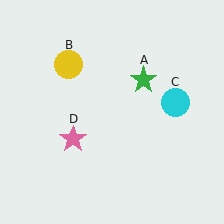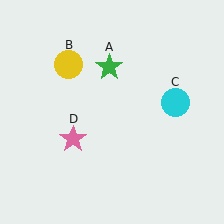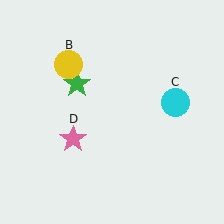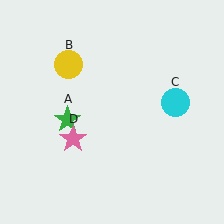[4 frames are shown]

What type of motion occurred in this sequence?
The green star (object A) rotated counterclockwise around the center of the scene.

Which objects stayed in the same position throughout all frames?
Yellow circle (object B) and cyan circle (object C) and pink star (object D) remained stationary.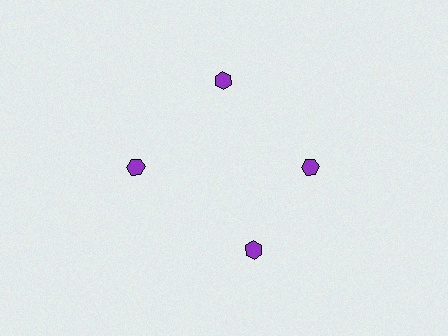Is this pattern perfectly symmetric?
No. The 4 purple hexagons are arranged in a ring, but one element near the 6 o'clock position is rotated out of alignment along the ring, breaking the 4-fold rotational symmetry.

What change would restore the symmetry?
The symmetry would be restored by rotating it back into even spacing with its neighbors so that all 4 hexagons sit at equal angles and equal distance from the center.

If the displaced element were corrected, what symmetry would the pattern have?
It would have 4-fold rotational symmetry — the pattern would map onto itself every 90 degrees.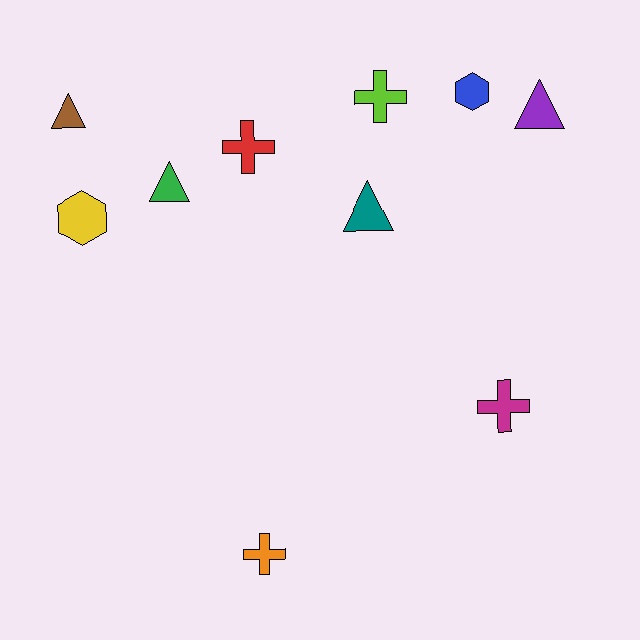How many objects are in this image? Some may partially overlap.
There are 10 objects.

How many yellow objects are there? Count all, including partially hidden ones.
There is 1 yellow object.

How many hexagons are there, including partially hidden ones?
There are 2 hexagons.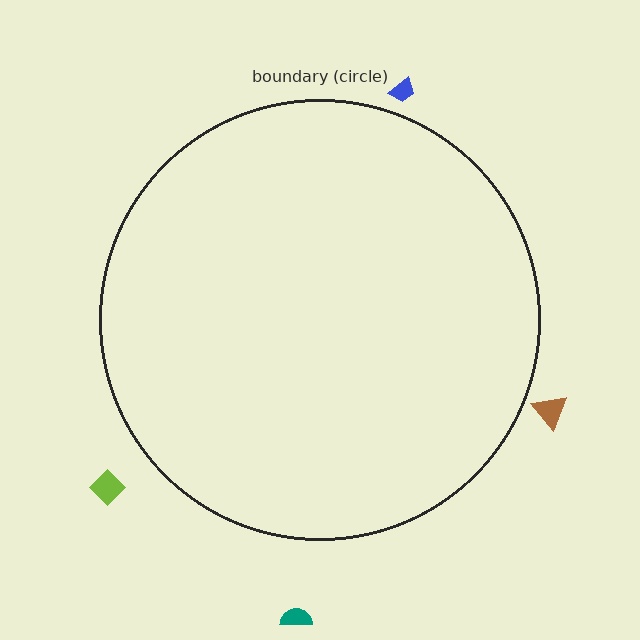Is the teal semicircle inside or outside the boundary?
Outside.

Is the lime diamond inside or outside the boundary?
Outside.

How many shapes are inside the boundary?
0 inside, 4 outside.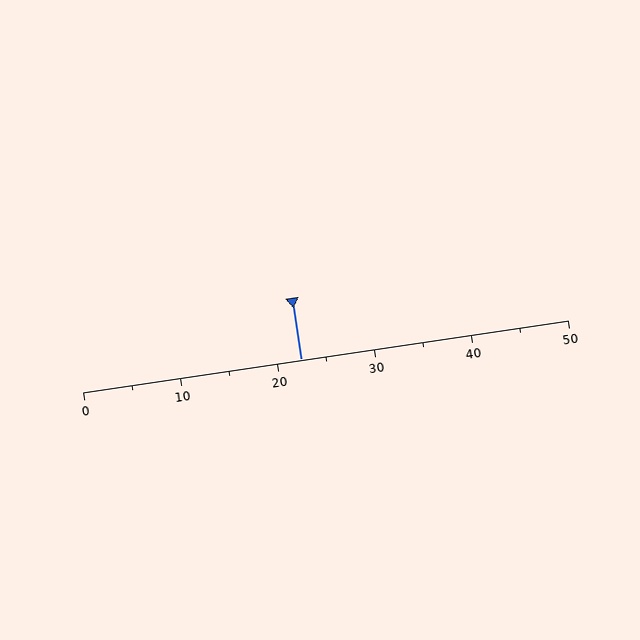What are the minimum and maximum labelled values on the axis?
The axis runs from 0 to 50.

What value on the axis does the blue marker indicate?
The marker indicates approximately 22.5.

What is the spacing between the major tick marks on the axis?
The major ticks are spaced 10 apart.